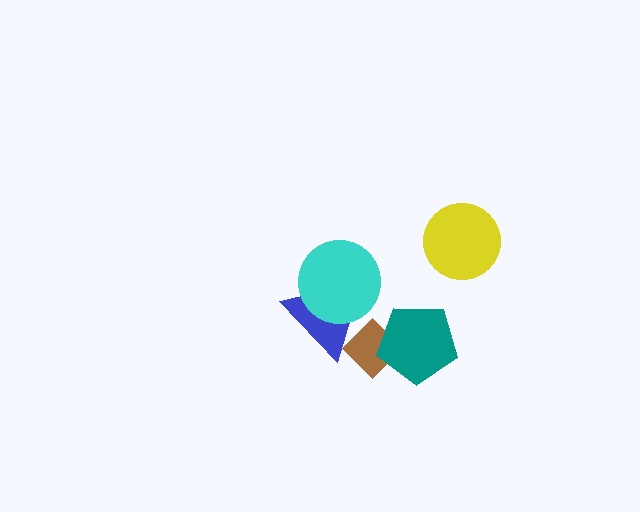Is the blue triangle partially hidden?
Yes, it is partially covered by another shape.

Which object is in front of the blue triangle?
The cyan circle is in front of the blue triangle.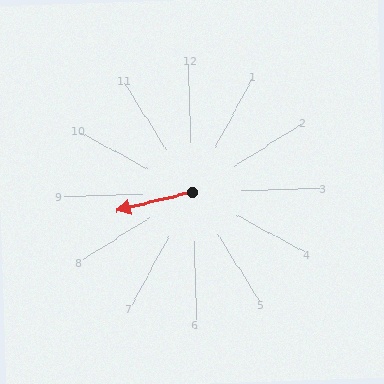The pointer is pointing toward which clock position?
Roughly 9 o'clock.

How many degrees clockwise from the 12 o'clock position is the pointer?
Approximately 258 degrees.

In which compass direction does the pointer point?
West.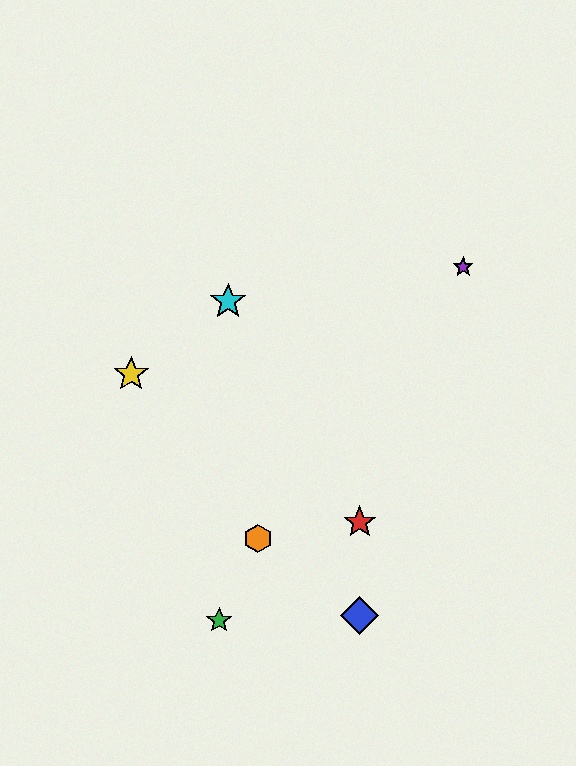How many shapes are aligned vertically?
2 shapes (the red star, the blue diamond) are aligned vertically.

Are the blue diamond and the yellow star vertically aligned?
No, the blue diamond is at x≈360 and the yellow star is at x≈131.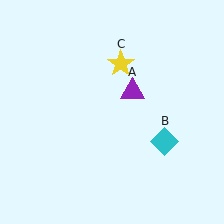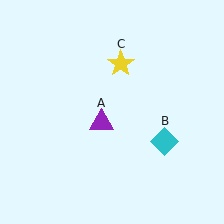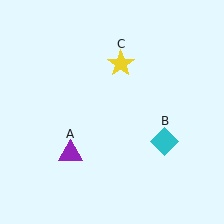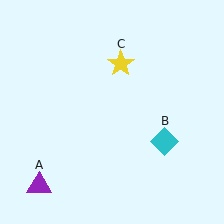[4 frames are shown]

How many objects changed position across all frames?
1 object changed position: purple triangle (object A).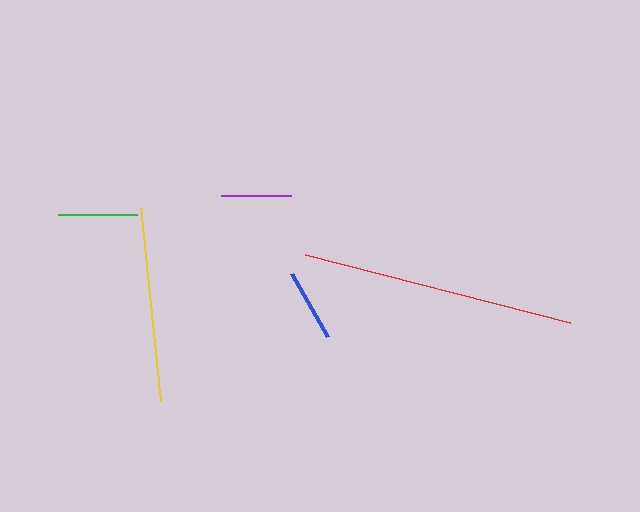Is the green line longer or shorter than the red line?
The red line is longer than the green line.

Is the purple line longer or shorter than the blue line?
The blue line is longer than the purple line.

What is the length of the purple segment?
The purple segment is approximately 70 pixels long.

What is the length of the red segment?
The red segment is approximately 274 pixels long.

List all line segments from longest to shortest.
From longest to shortest: red, yellow, green, blue, purple.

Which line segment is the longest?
The red line is the longest at approximately 274 pixels.